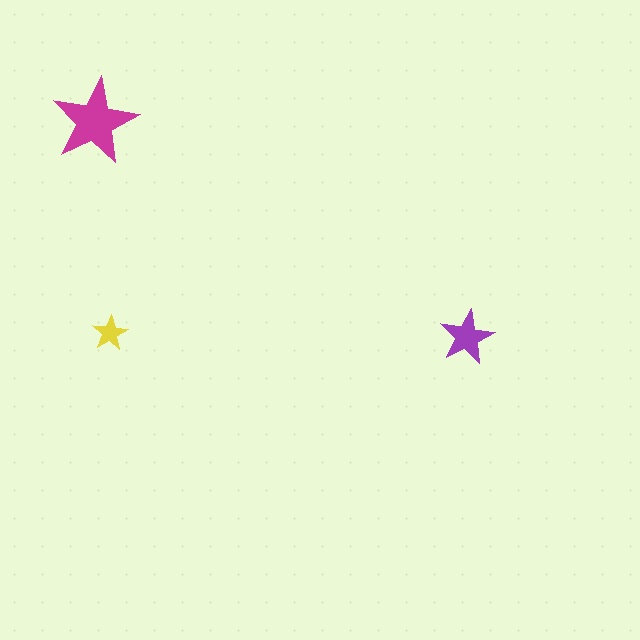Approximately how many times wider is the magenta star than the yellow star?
About 2.5 times wider.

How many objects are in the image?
There are 3 objects in the image.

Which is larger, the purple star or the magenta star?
The magenta one.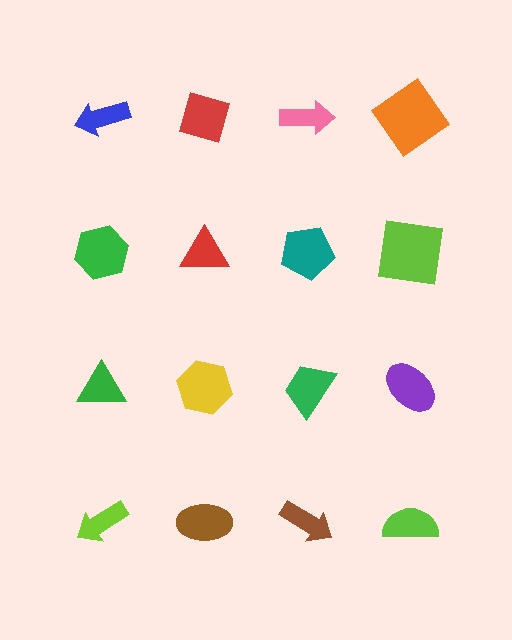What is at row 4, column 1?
A lime arrow.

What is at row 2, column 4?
A lime square.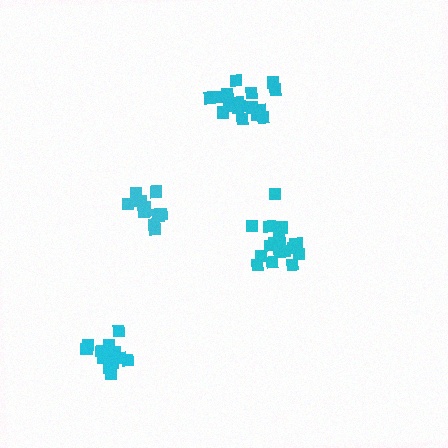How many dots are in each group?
Group 1: 19 dots, Group 2: 18 dots, Group 3: 13 dots, Group 4: 13 dots (63 total).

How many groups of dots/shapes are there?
There are 4 groups.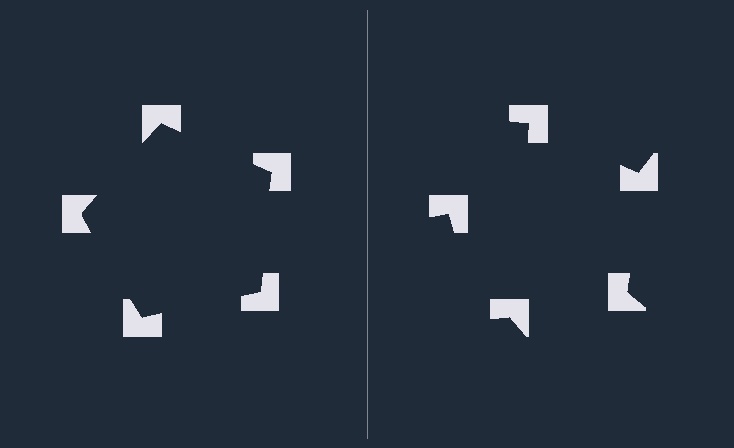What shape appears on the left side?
An illusory pentagon.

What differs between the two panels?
The notched squares are positioned identically on both sides; only the wedge orientations differ. On the left they align to a pentagon; on the right they are misaligned.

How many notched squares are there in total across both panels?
10 — 5 on each side.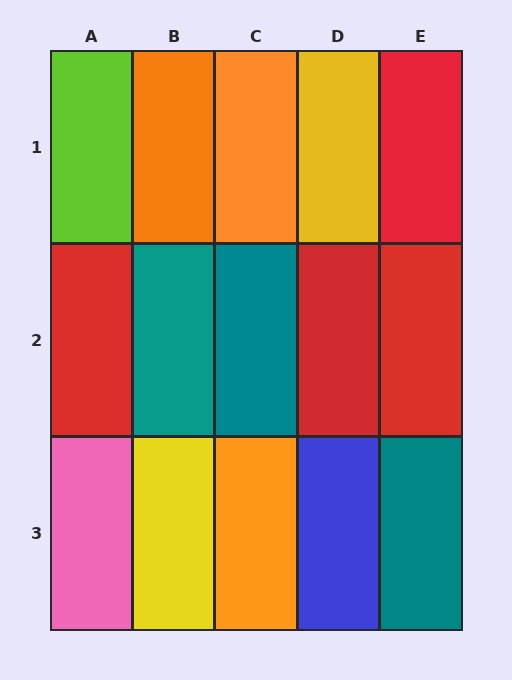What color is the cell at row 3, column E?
Teal.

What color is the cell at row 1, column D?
Yellow.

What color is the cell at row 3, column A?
Pink.